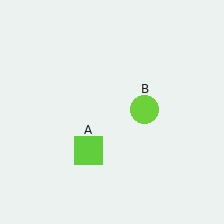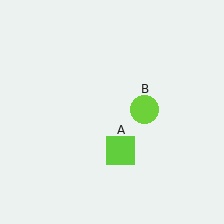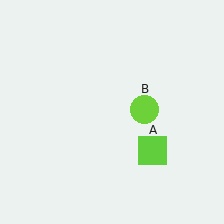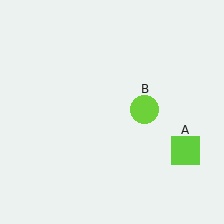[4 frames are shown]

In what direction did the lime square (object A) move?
The lime square (object A) moved right.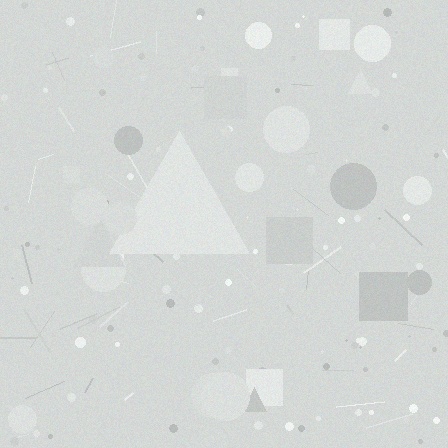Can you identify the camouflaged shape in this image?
The camouflaged shape is a triangle.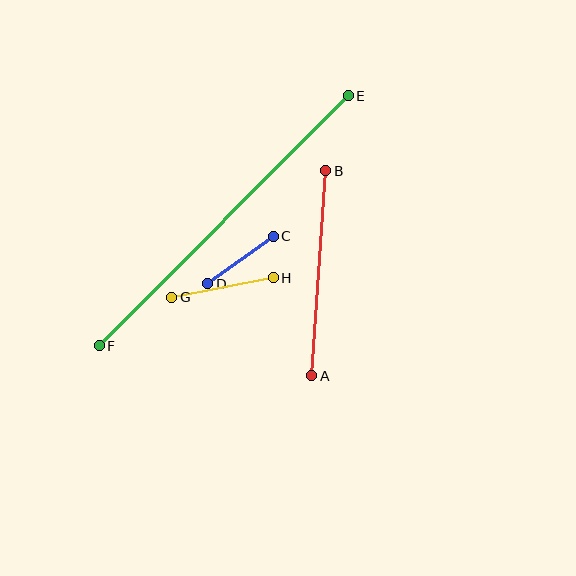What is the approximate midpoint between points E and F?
The midpoint is at approximately (224, 221) pixels.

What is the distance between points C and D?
The distance is approximately 81 pixels.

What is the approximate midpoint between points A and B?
The midpoint is at approximately (319, 273) pixels.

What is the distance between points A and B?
The distance is approximately 205 pixels.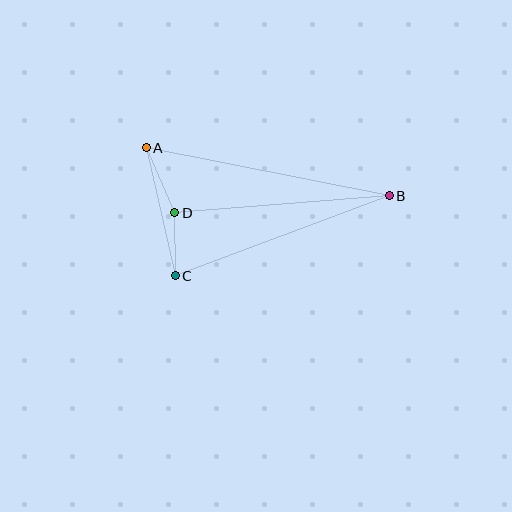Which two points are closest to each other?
Points C and D are closest to each other.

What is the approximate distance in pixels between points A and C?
The distance between A and C is approximately 131 pixels.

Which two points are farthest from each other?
Points A and B are farthest from each other.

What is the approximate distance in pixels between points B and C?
The distance between B and C is approximately 228 pixels.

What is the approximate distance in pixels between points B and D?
The distance between B and D is approximately 215 pixels.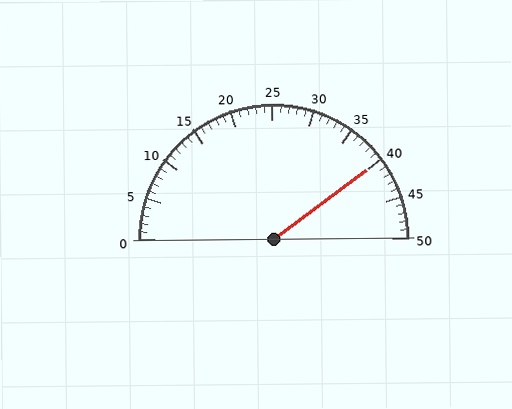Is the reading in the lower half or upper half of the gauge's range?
The reading is in the upper half of the range (0 to 50).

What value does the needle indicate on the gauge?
The needle indicates approximately 40.